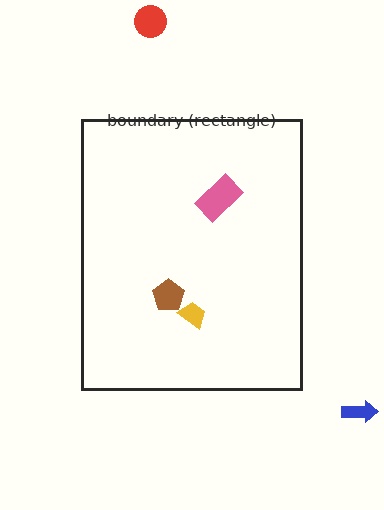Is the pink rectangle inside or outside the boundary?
Inside.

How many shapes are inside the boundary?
3 inside, 2 outside.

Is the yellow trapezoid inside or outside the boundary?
Inside.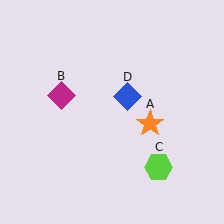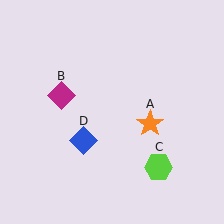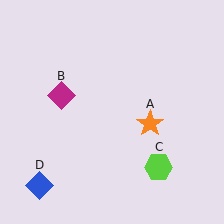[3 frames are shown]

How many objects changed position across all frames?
1 object changed position: blue diamond (object D).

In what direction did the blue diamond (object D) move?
The blue diamond (object D) moved down and to the left.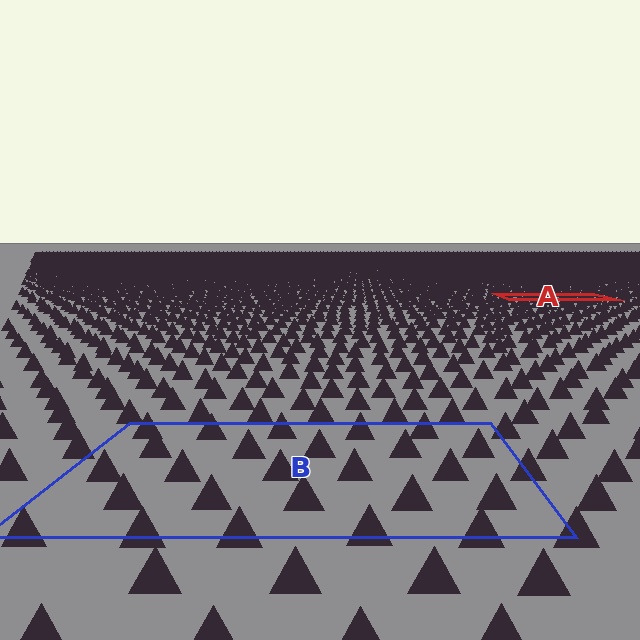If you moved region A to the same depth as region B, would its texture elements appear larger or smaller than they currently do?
They would appear larger. At a closer depth, the same texture elements are projected at a bigger on-screen size.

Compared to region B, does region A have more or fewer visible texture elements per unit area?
Region A has more texture elements per unit area — they are packed more densely because it is farther away.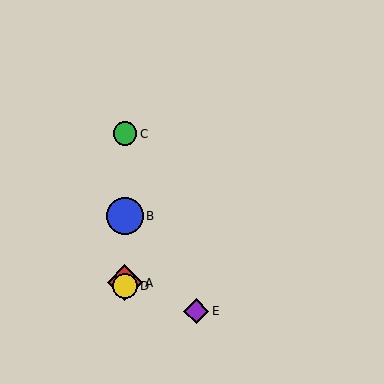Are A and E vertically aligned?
No, A is at x≈125 and E is at x≈196.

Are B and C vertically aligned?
Yes, both are at x≈125.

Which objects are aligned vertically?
Objects A, B, C, D are aligned vertically.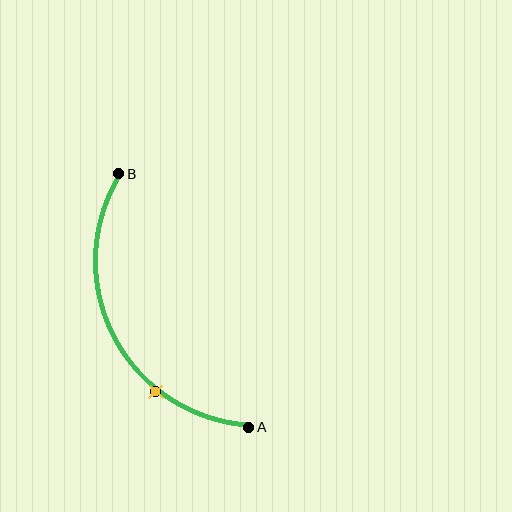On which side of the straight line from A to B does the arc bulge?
The arc bulges to the left of the straight line connecting A and B.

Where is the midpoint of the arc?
The arc midpoint is the point on the curve farthest from the straight line joining A and B. It sits to the left of that line.